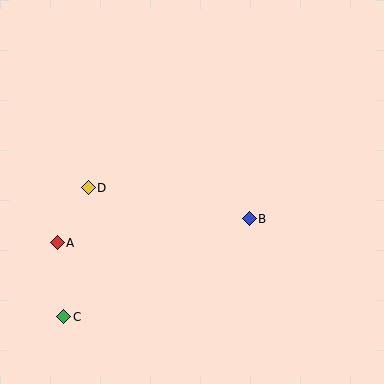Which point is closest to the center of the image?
Point B at (249, 219) is closest to the center.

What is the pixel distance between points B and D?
The distance between B and D is 164 pixels.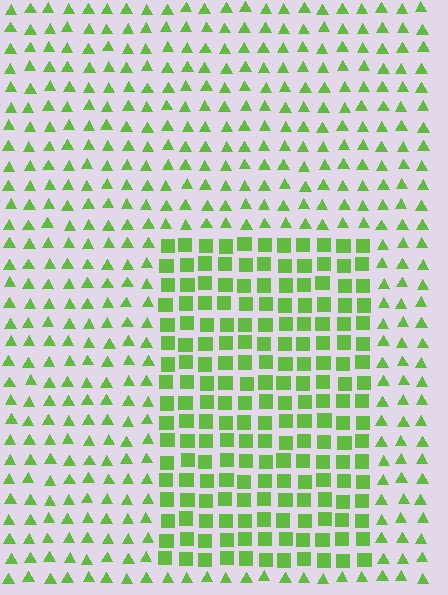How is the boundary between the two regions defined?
The boundary is defined by a change in element shape: squares inside vs. triangles outside. All elements share the same color and spacing.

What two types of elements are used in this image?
The image uses squares inside the rectangle region and triangles outside it.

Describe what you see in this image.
The image is filled with small lime elements arranged in a uniform grid. A rectangle-shaped region contains squares, while the surrounding area contains triangles. The boundary is defined purely by the change in element shape.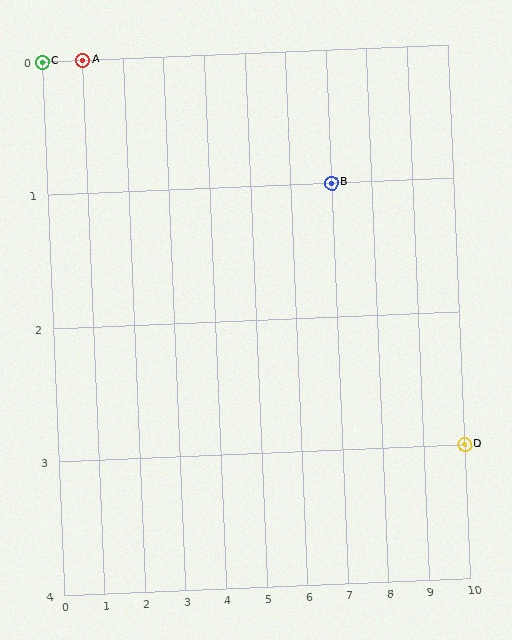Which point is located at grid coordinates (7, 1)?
Point B is at (7, 1).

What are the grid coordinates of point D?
Point D is at grid coordinates (10, 3).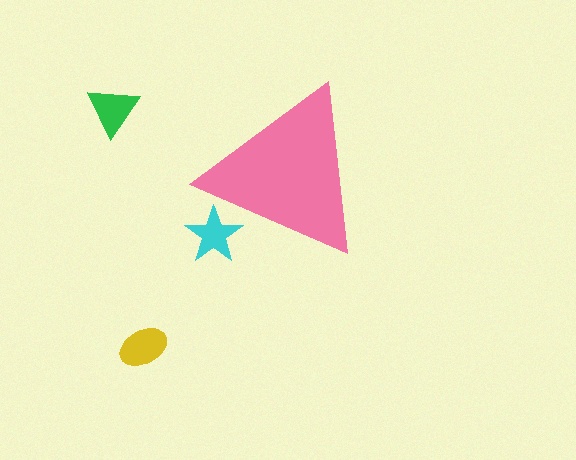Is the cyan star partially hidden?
Yes, the cyan star is partially hidden behind the pink triangle.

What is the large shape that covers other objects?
A pink triangle.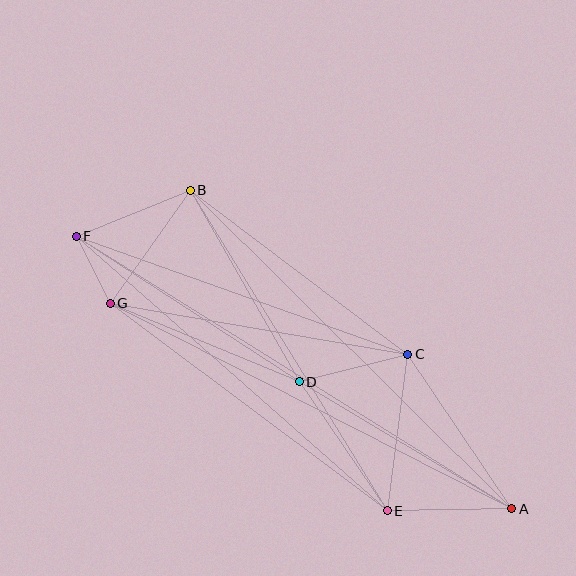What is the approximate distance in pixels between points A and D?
The distance between A and D is approximately 248 pixels.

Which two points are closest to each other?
Points F and G are closest to each other.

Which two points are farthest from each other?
Points A and F are farthest from each other.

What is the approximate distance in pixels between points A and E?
The distance between A and E is approximately 125 pixels.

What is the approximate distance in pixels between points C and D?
The distance between C and D is approximately 112 pixels.